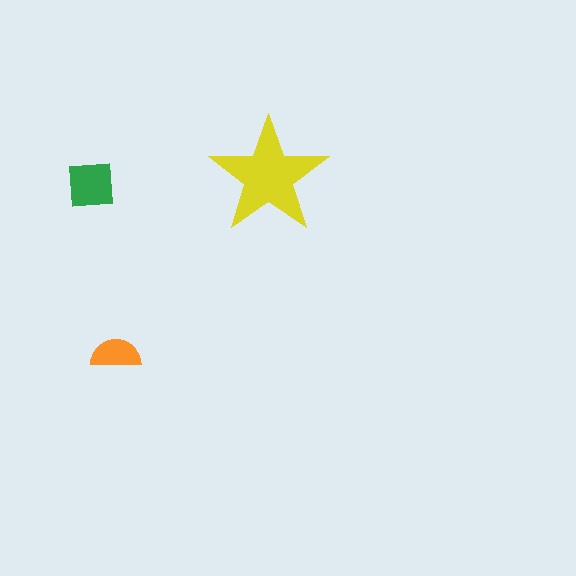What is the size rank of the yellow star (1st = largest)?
1st.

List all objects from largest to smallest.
The yellow star, the green square, the orange semicircle.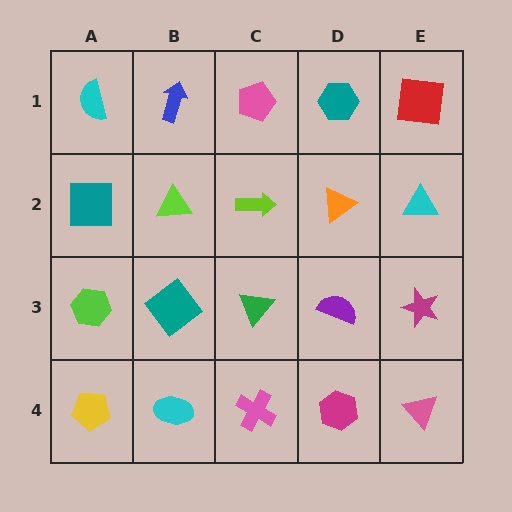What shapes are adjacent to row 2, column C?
A pink pentagon (row 1, column C), a green triangle (row 3, column C), a lime triangle (row 2, column B), an orange triangle (row 2, column D).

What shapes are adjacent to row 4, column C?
A green triangle (row 3, column C), a cyan ellipse (row 4, column B), a magenta hexagon (row 4, column D).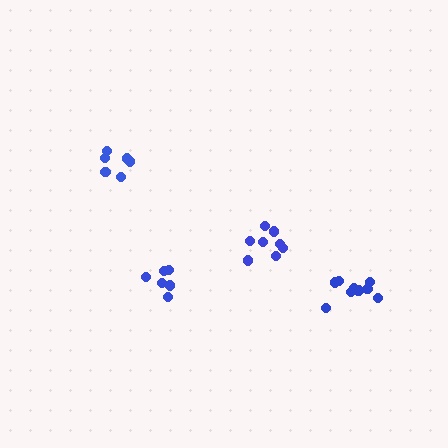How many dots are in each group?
Group 1: 8 dots, Group 2: 6 dots, Group 3: 6 dots, Group 4: 9 dots (29 total).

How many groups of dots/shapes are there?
There are 4 groups.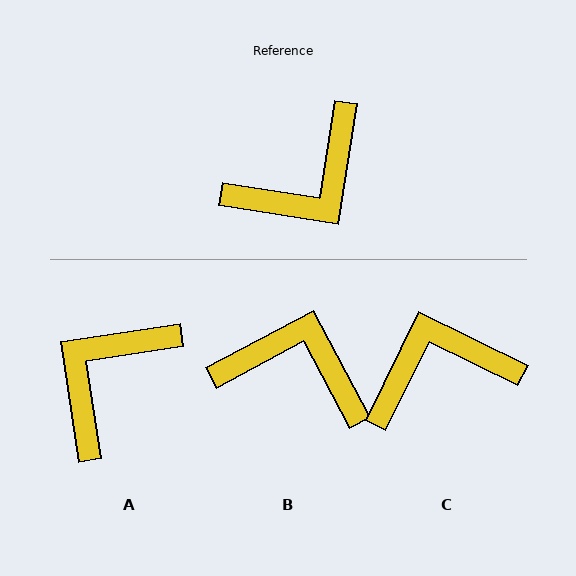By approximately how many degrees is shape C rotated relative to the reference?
Approximately 163 degrees counter-clockwise.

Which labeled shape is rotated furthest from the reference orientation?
C, about 163 degrees away.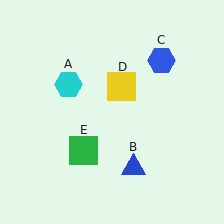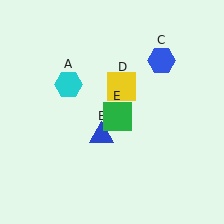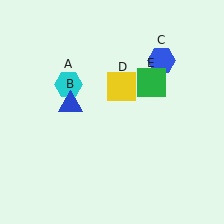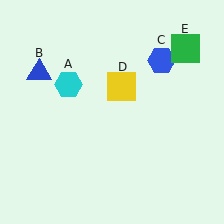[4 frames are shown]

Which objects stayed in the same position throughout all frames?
Cyan hexagon (object A) and blue hexagon (object C) and yellow square (object D) remained stationary.